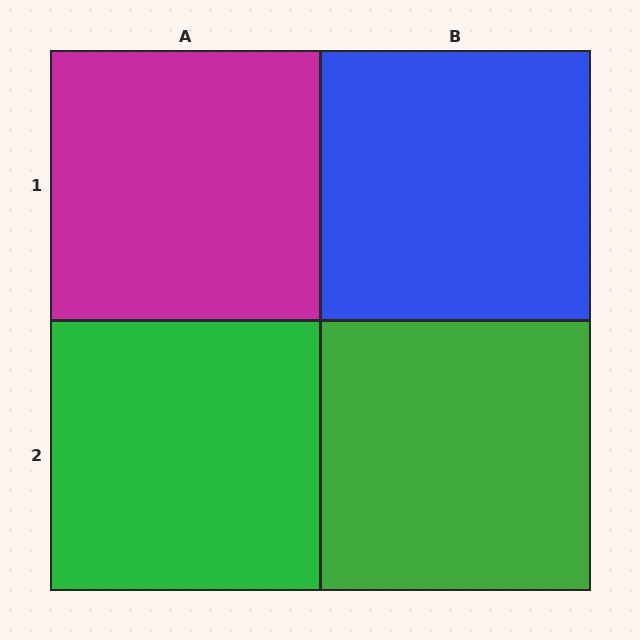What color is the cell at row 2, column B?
Green.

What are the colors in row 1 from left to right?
Magenta, blue.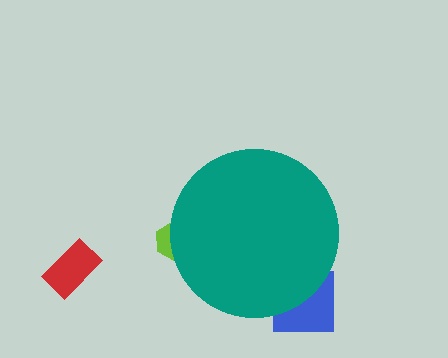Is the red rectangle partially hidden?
No, the red rectangle is fully visible.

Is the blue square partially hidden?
Yes, the blue square is partially hidden behind the teal circle.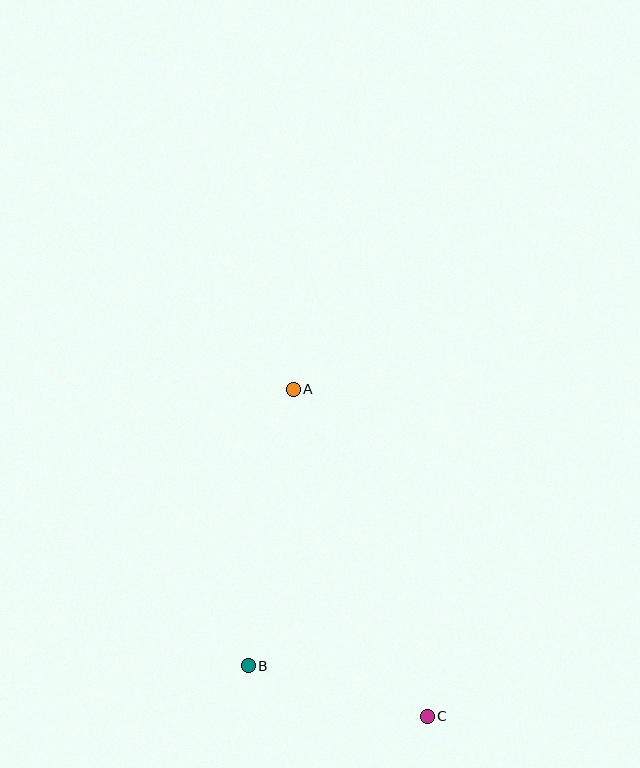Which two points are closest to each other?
Points B and C are closest to each other.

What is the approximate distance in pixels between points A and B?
The distance between A and B is approximately 280 pixels.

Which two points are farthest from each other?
Points A and C are farthest from each other.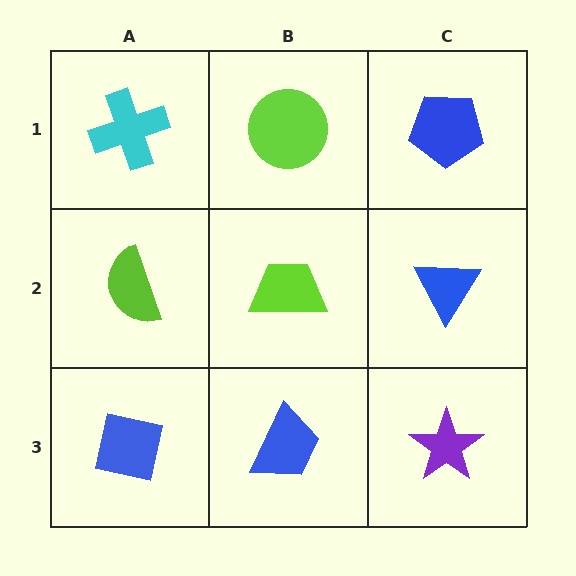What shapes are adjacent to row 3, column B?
A lime trapezoid (row 2, column B), a blue square (row 3, column A), a purple star (row 3, column C).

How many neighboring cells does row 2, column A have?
3.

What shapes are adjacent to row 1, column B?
A lime trapezoid (row 2, column B), a cyan cross (row 1, column A), a blue pentagon (row 1, column C).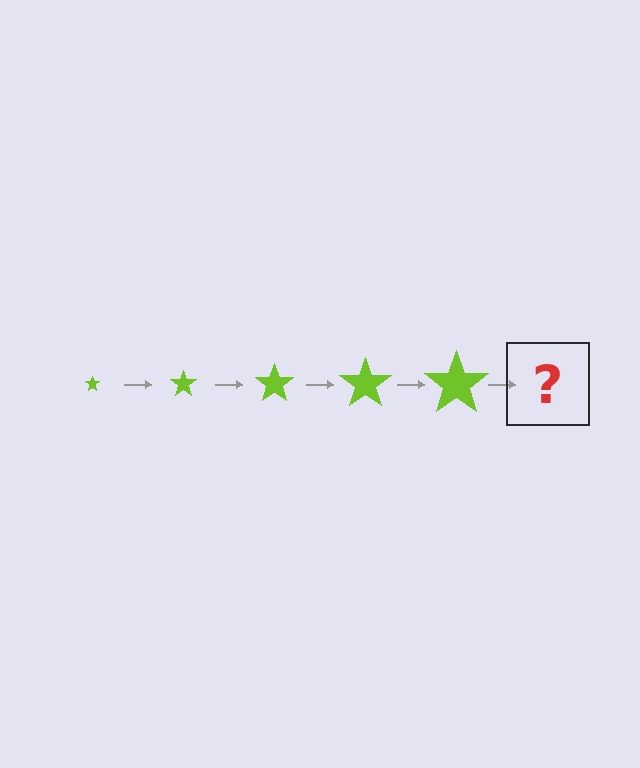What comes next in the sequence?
The next element should be a lime star, larger than the previous one.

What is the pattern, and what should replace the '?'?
The pattern is that the star gets progressively larger each step. The '?' should be a lime star, larger than the previous one.